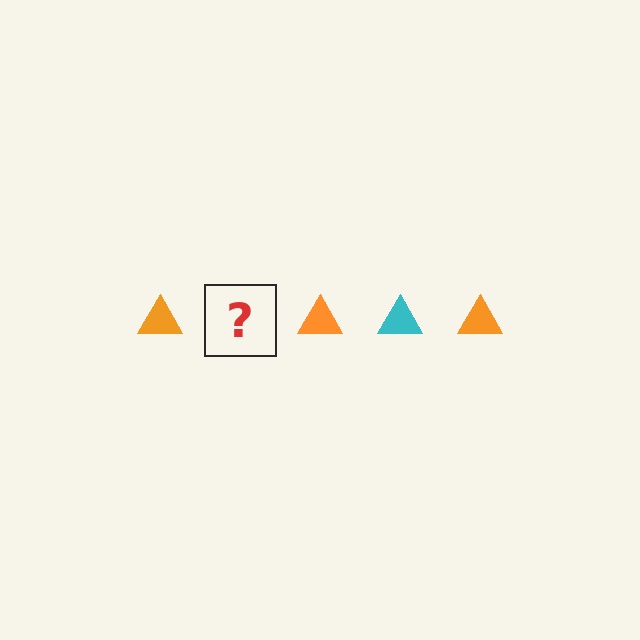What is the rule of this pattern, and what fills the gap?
The rule is that the pattern cycles through orange, cyan triangles. The gap should be filled with a cyan triangle.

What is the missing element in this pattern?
The missing element is a cyan triangle.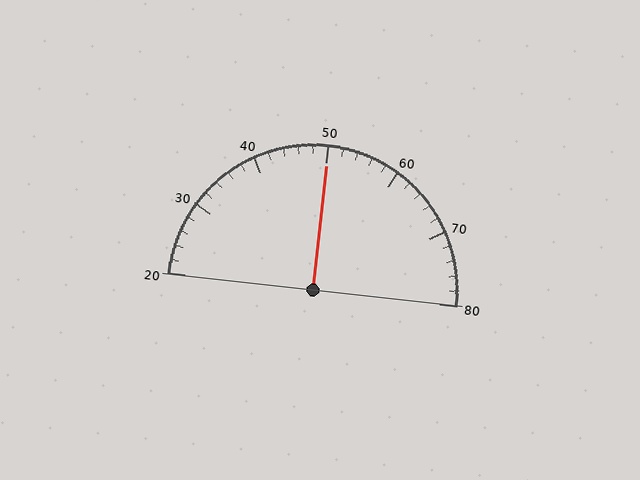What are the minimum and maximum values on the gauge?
The gauge ranges from 20 to 80.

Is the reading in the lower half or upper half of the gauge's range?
The reading is in the upper half of the range (20 to 80).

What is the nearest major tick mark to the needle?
The nearest major tick mark is 50.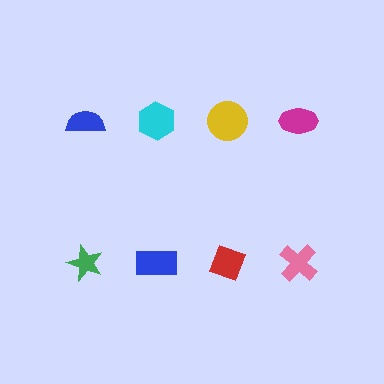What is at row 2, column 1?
A green star.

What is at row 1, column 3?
A yellow circle.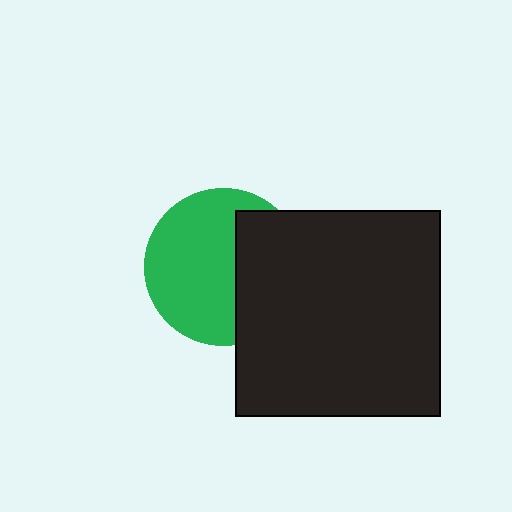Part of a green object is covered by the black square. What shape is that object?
It is a circle.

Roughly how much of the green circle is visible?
About half of it is visible (roughly 62%).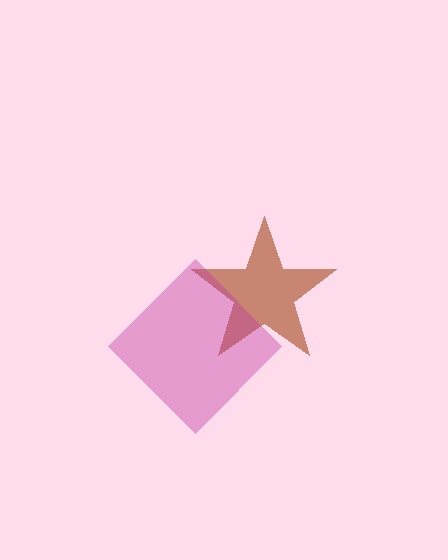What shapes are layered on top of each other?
The layered shapes are: a brown star, a magenta diamond.